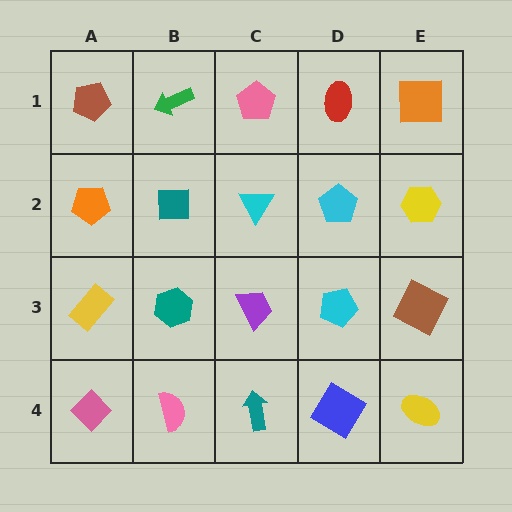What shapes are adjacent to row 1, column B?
A teal square (row 2, column B), a brown pentagon (row 1, column A), a pink pentagon (row 1, column C).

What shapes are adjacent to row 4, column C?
A purple trapezoid (row 3, column C), a pink semicircle (row 4, column B), a blue diamond (row 4, column D).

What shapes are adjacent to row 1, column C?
A cyan triangle (row 2, column C), a green arrow (row 1, column B), a red ellipse (row 1, column D).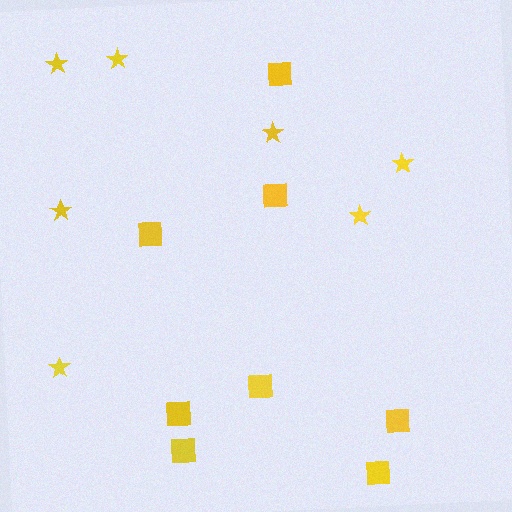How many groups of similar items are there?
There are 2 groups: one group of squares (8) and one group of stars (7).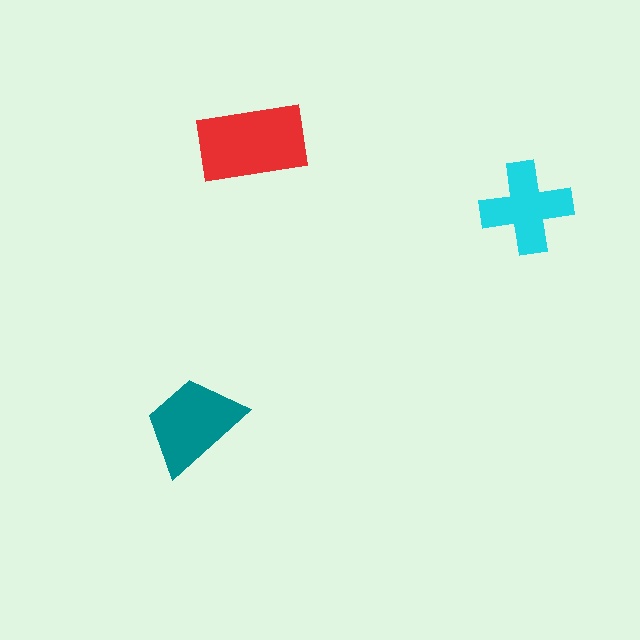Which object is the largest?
The red rectangle.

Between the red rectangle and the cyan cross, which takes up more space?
The red rectangle.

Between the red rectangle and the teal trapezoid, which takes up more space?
The red rectangle.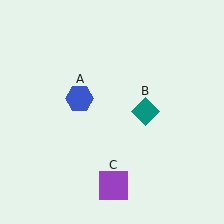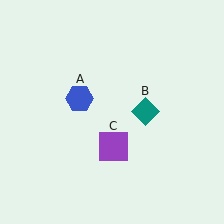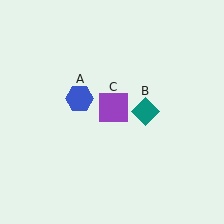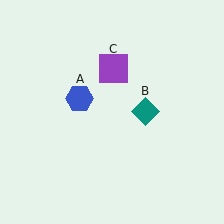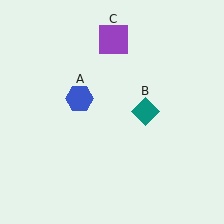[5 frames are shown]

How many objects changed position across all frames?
1 object changed position: purple square (object C).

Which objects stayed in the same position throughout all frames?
Blue hexagon (object A) and teal diamond (object B) remained stationary.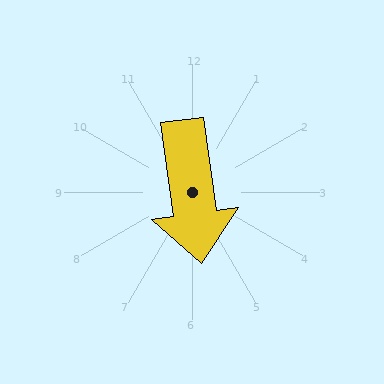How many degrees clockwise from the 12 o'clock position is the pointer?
Approximately 172 degrees.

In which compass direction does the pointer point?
South.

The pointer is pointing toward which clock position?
Roughly 6 o'clock.